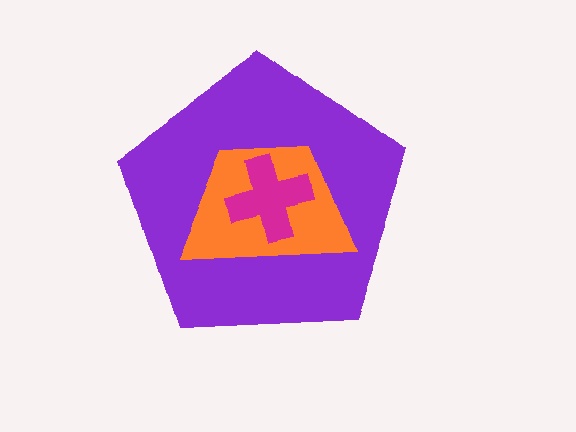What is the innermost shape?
The magenta cross.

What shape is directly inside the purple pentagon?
The orange trapezoid.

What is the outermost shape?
The purple pentagon.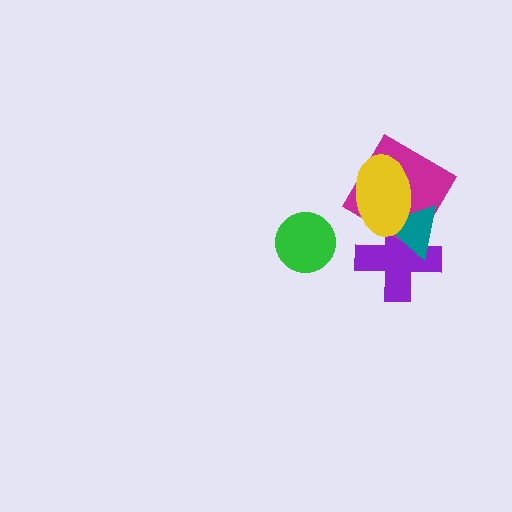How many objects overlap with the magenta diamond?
3 objects overlap with the magenta diamond.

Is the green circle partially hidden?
No, no other shape covers it.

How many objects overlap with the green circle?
0 objects overlap with the green circle.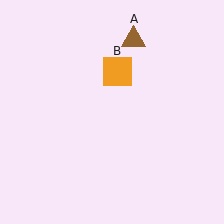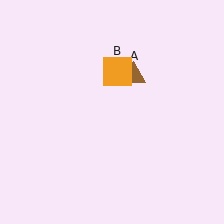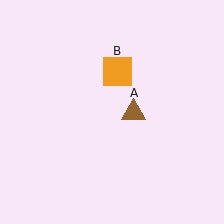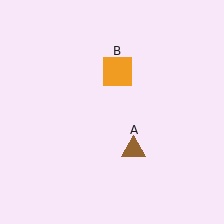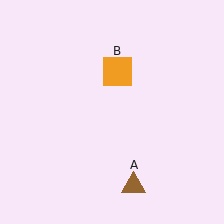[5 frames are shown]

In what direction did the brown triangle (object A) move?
The brown triangle (object A) moved down.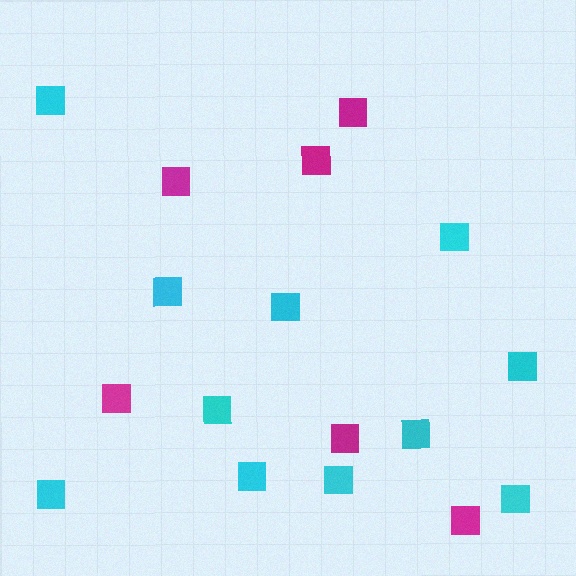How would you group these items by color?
There are 2 groups: one group of cyan squares (11) and one group of magenta squares (6).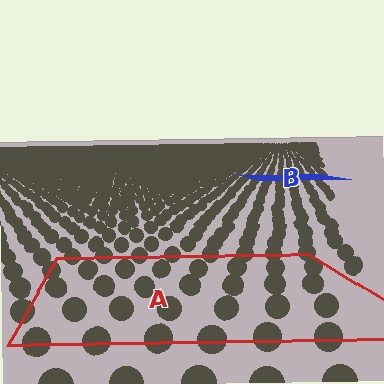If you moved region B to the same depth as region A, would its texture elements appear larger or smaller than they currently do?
They would appear larger. At a closer depth, the same texture elements are projected at a bigger on-screen size.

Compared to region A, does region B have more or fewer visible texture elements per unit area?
Region B has more texture elements per unit area — they are packed more densely because it is farther away.